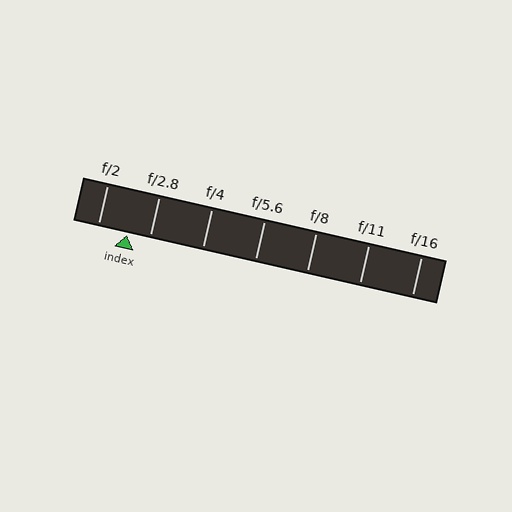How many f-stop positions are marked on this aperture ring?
There are 7 f-stop positions marked.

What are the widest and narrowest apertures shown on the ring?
The widest aperture shown is f/2 and the narrowest is f/16.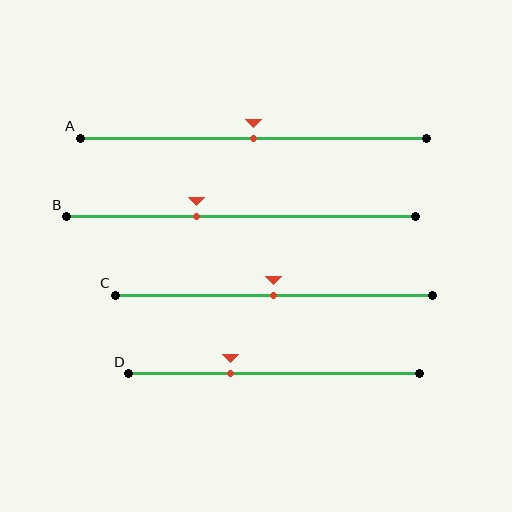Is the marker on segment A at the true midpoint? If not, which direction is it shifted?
Yes, the marker on segment A is at the true midpoint.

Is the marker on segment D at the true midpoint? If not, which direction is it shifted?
No, the marker on segment D is shifted to the left by about 15% of the segment length.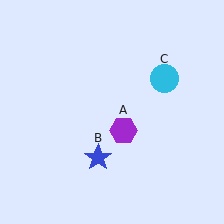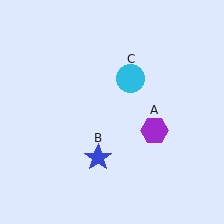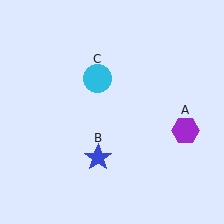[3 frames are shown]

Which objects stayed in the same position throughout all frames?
Blue star (object B) remained stationary.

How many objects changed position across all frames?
2 objects changed position: purple hexagon (object A), cyan circle (object C).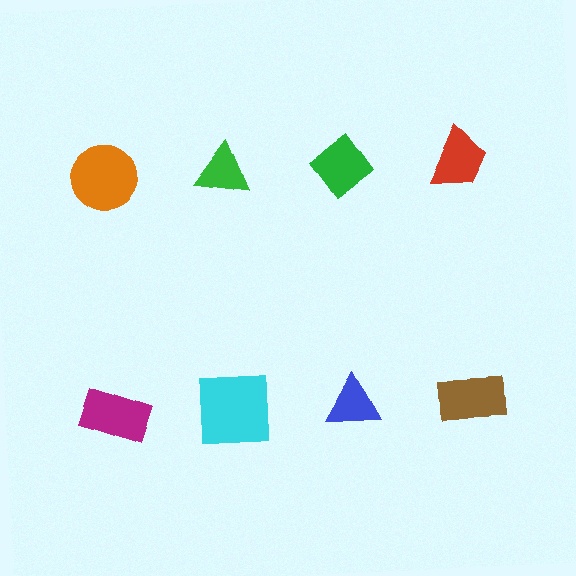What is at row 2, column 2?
A cyan square.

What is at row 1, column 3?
A green diamond.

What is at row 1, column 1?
An orange circle.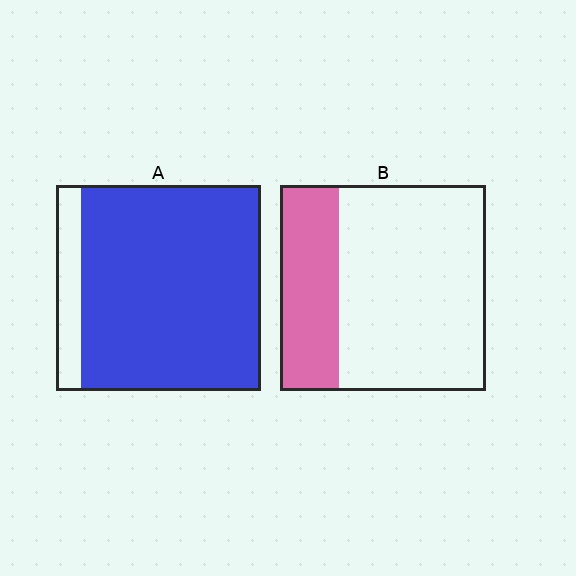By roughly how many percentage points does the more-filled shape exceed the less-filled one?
By roughly 60 percentage points (A over B).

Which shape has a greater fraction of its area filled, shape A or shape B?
Shape A.